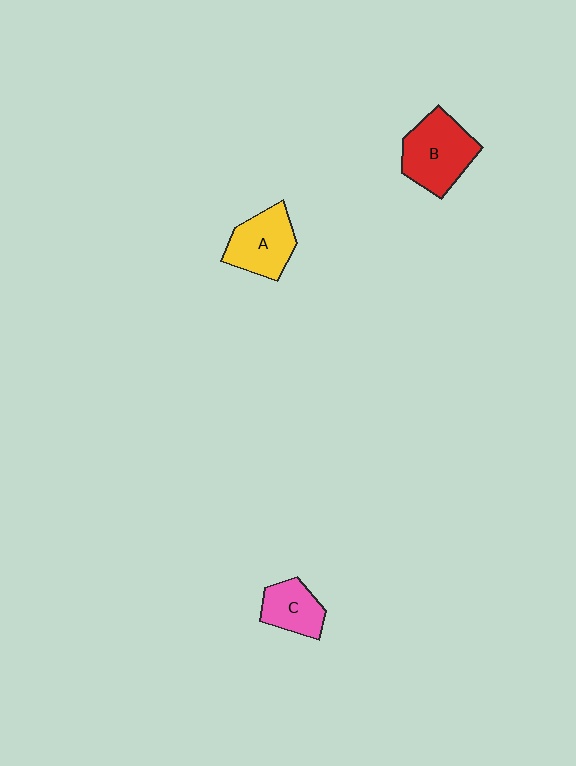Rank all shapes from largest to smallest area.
From largest to smallest: B (red), A (yellow), C (pink).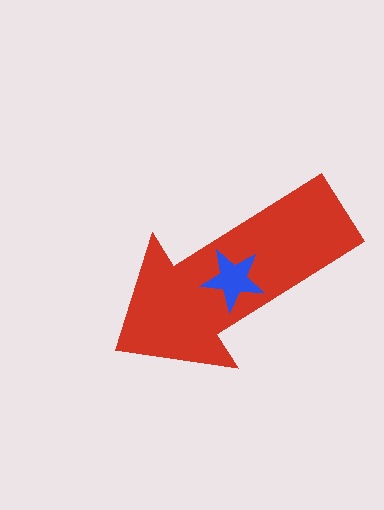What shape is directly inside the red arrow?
The blue star.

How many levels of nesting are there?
2.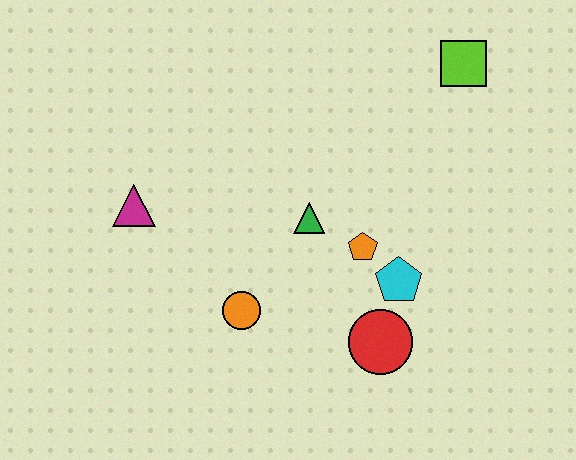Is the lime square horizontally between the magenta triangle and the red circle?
No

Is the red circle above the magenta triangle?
No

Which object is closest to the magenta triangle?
The orange circle is closest to the magenta triangle.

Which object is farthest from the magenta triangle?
The lime square is farthest from the magenta triangle.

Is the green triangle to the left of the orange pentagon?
Yes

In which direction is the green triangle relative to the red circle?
The green triangle is above the red circle.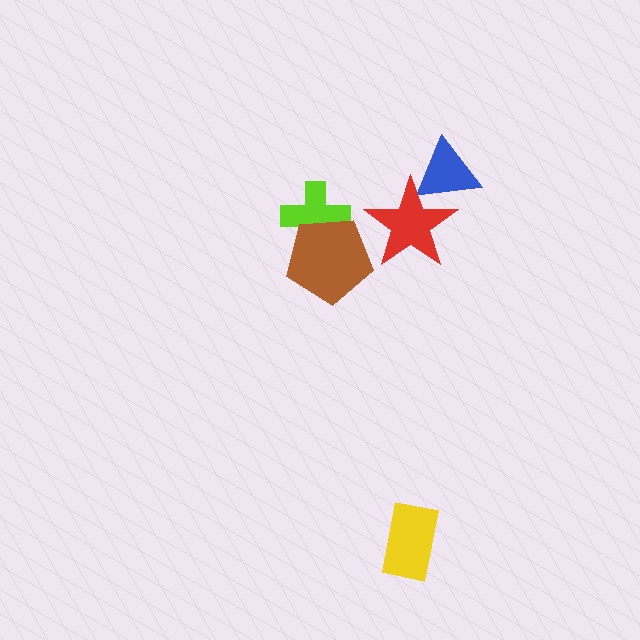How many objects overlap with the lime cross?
1 object overlaps with the lime cross.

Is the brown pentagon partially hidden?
No, no other shape covers it.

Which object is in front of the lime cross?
The brown pentagon is in front of the lime cross.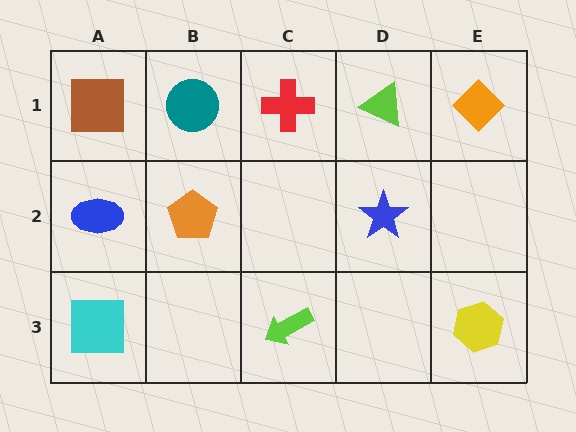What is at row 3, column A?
A cyan square.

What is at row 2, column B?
An orange pentagon.